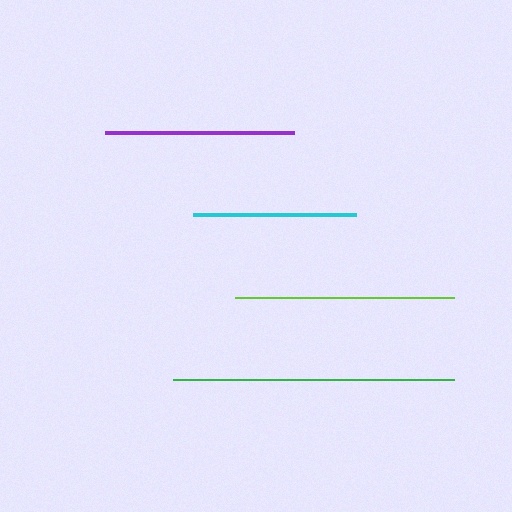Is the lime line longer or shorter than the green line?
The green line is longer than the lime line.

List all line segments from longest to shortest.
From longest to shortest: green, lime, purple, cyan.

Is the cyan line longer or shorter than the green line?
The green line is longer than the cyan line.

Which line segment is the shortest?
The cyan line is the shortest at approximately 163 pixels.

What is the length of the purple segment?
The purple segment is approximately 189 pixels long.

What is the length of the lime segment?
The lime segment is approximately 219 pixels long.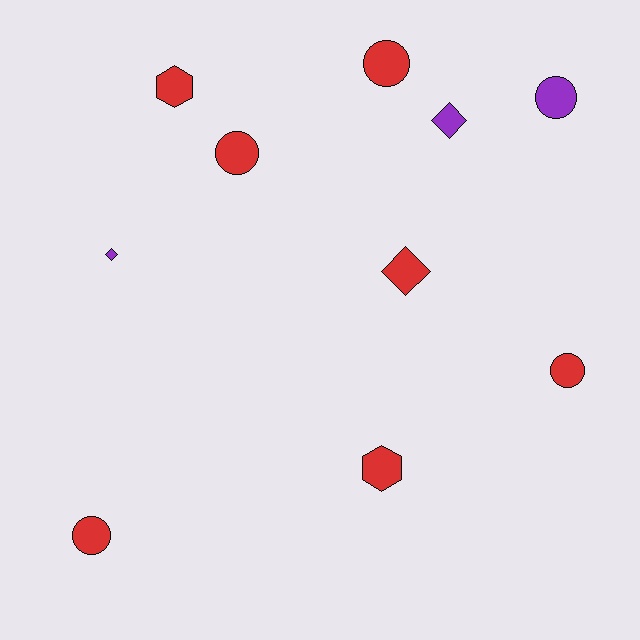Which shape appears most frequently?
Circle, with 5 objects.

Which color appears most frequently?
Red, with 7 objects.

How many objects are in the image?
There are 10 objects.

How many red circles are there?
There are 4 red circles.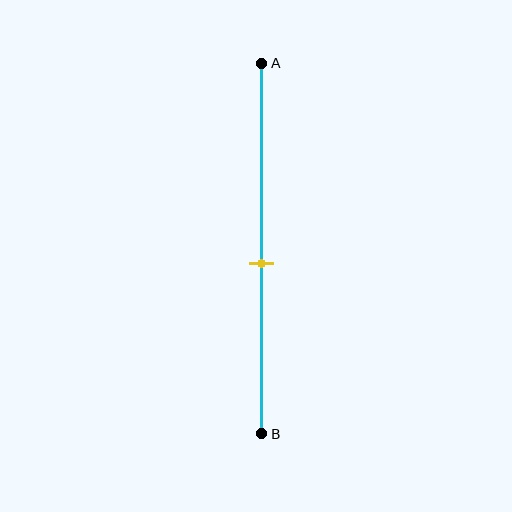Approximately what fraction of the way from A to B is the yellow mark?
The yellow mark is approximately 55% of the way from A to B.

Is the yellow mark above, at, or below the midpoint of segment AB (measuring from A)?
The yellow mark is below the midpoint of segment AB.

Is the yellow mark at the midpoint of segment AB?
No, the mark is at about 55% from A, not at the 50% midpoint.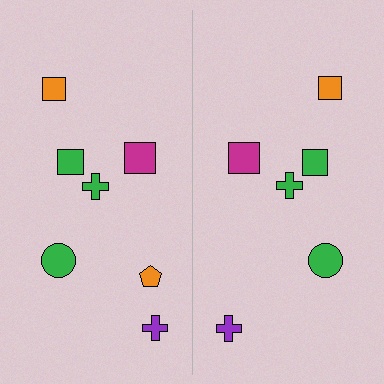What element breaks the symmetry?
A orange pentagon is missing from the right side.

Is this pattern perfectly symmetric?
No, the pattern is not perfectly symmetric. A orange pentagon is missing from the right side.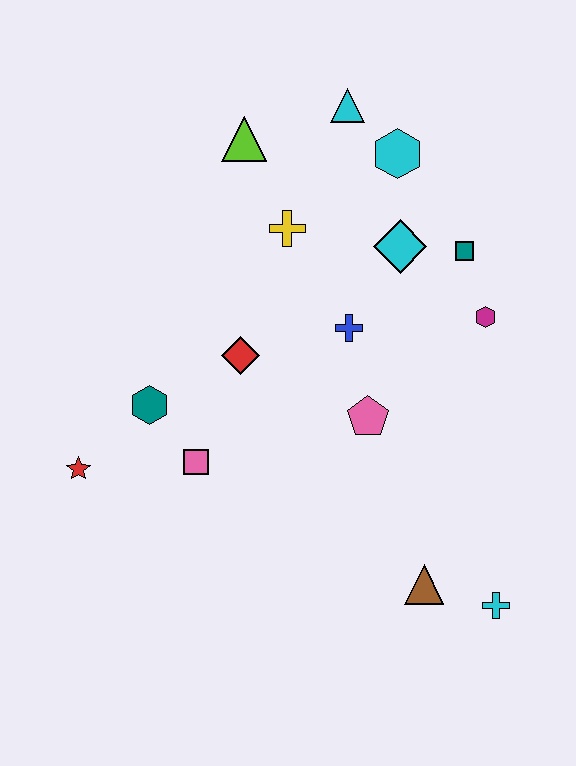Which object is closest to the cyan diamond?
The teal square is closest to the cyan diamond.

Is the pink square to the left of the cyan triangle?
Yes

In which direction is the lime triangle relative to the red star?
The lime triangle is above the red star.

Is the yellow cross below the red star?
No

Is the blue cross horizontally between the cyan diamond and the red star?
Yes